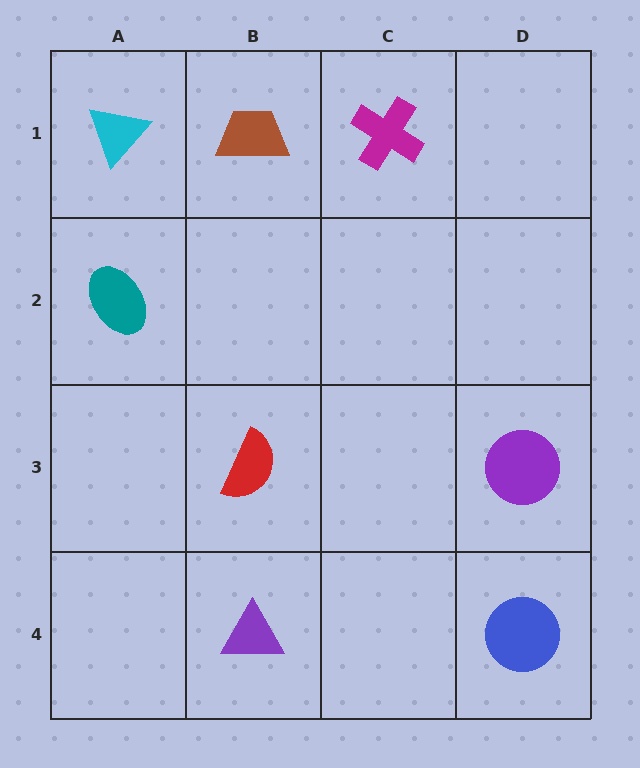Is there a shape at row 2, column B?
No, that cell is empty.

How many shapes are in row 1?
3 shapes.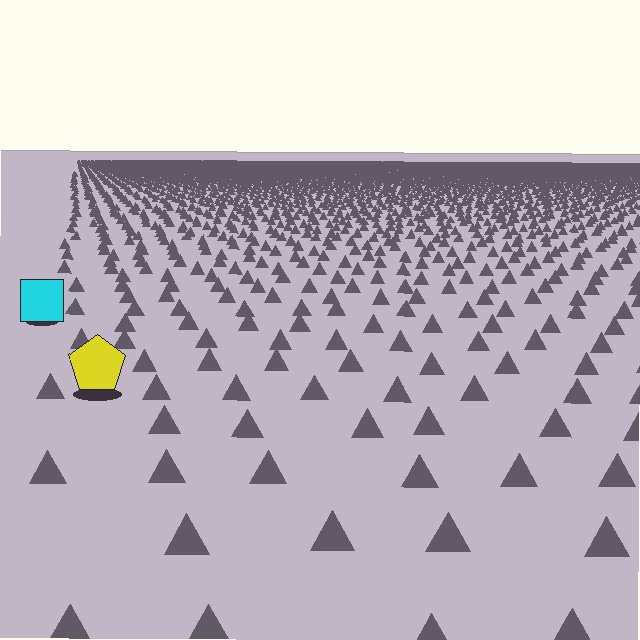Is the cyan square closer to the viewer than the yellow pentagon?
No. The yellow pentagon is closer — you can tell from the texture gradient: the ground texture is coarser near it.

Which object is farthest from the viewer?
The cyan square is farthest from the viewer. It appears smaller and the ground texture around it is denser.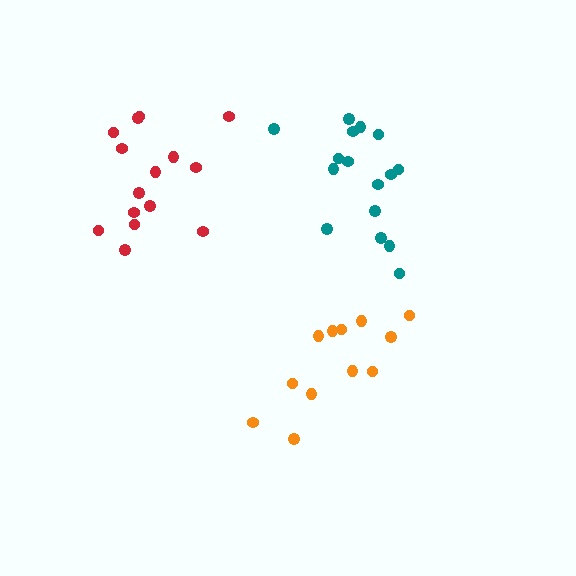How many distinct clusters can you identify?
There are 3 distinct clusters.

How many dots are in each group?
Group 1: 15 dots, Group 2: 16 dots, Group 3: 12 dots (43 total).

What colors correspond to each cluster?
The clusters are colored: red, teal, orange.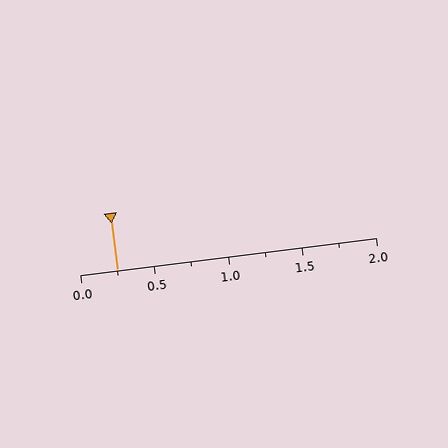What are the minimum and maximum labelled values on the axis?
The axis runs from 0.0 to 2.0.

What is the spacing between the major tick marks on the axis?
The major ticks are spaced 0.5 apart.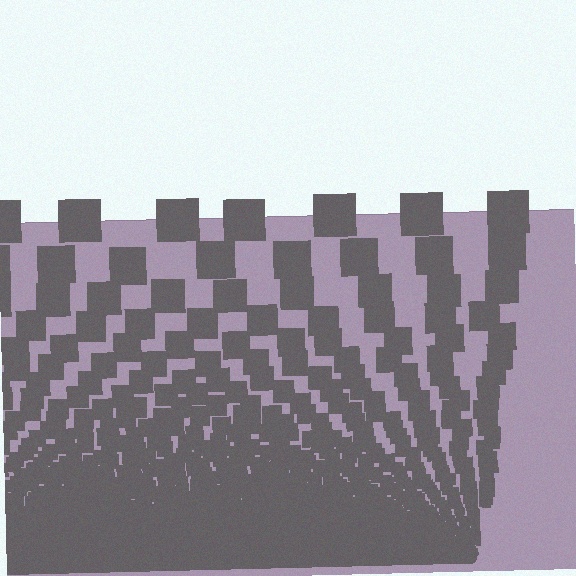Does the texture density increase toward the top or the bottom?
Density increases toward the bottom.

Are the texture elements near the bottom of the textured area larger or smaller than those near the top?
Smaller. The gradient is inverted — elements near the bottom are smaller and denser.